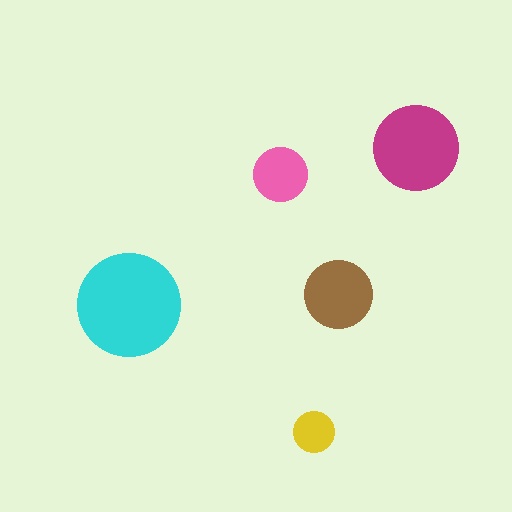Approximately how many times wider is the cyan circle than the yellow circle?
About 2.5 times wider.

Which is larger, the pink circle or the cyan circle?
The cyan one.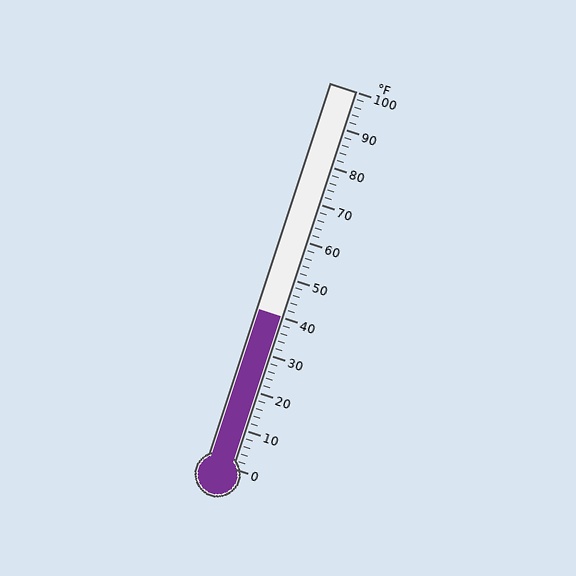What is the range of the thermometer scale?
The thermometer scale ranges from 0°F to 100°F.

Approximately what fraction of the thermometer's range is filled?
The thermometer is filled to approximately 40% of its range.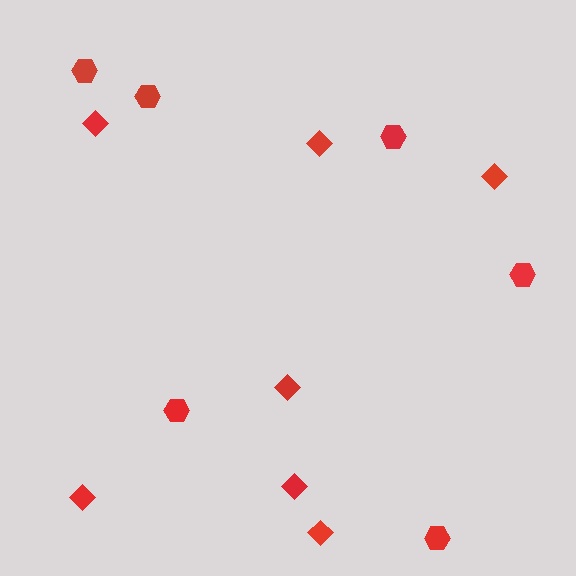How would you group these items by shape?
There are 2 groups: one group of hexagons (6) and one group of diamonds (7).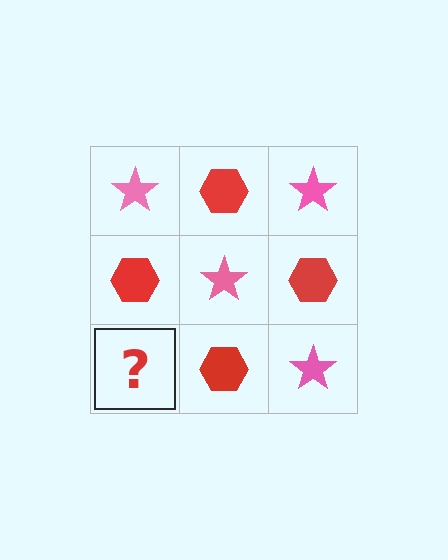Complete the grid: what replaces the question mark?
The question mark should be replaced with a pink star.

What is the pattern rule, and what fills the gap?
The rule is that it alternates pink star and red hexagon in a checkerboard pattern. The gap should be filled with a pink star.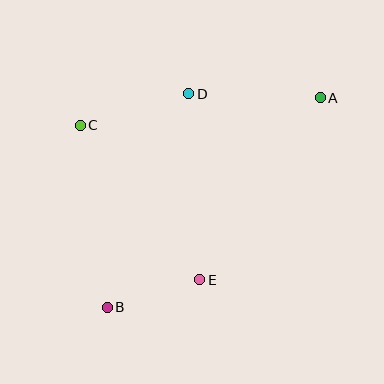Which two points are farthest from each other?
Points A and B are farthest from each other.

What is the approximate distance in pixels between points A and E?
The distance between A and E is approximately 218 pixels.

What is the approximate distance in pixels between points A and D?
The distance between A and D is approximately 131 pixels.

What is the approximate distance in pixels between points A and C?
The distance between A and C is approximately 241 pixels.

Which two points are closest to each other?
Points B and E are closest to each other.